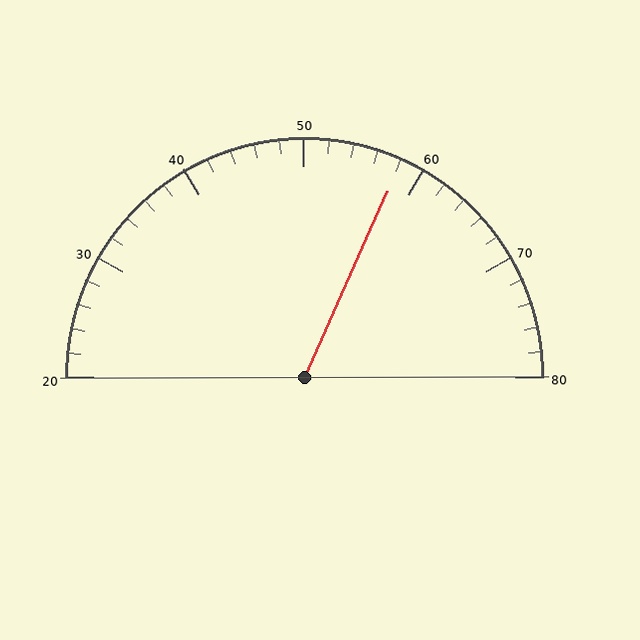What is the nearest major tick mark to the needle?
The nearest major tick mark is 60.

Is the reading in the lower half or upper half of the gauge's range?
The reading is in the upper half of the range (20 to 80).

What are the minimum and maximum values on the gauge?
The gauge ranges from 20 to 80.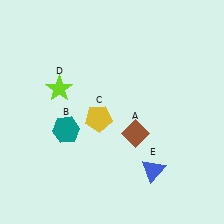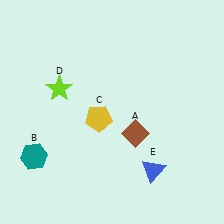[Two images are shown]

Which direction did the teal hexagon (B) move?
The teal hexagon (B) moved left.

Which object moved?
The teal hexagon (B) moved left.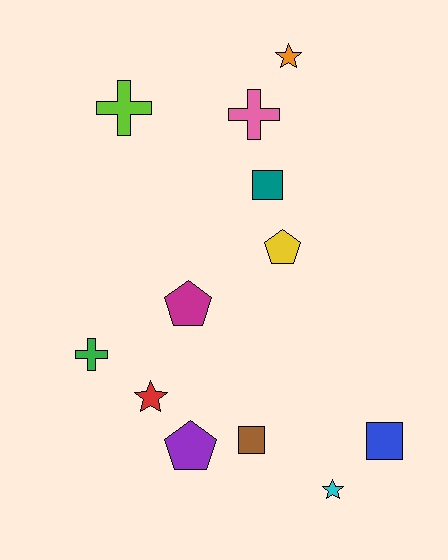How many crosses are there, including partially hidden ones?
There are 3 crosses.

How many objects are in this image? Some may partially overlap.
There are 12 objects.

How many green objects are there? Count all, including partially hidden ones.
There is 1 green object.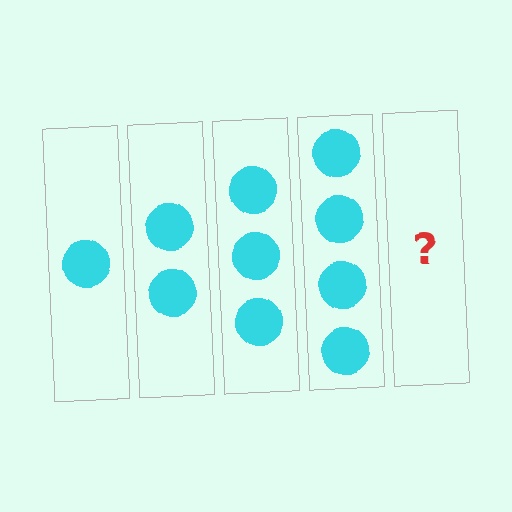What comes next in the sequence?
The next element should be 5 circles.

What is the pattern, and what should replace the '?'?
The pattern is that each step adds one more circle. The '?' should be 5 circles.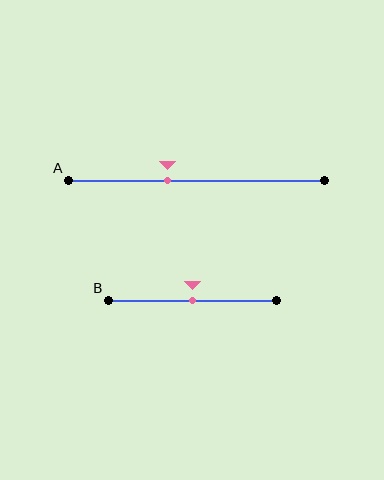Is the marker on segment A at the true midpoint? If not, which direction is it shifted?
No, the marker on segment A is shifted to the left by about 11% of the segment length.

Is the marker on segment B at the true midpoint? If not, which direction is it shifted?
Yes, the marker on segment B is at the true midpoint.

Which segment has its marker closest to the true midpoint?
Segment B has its marker closest to the true midpoint.